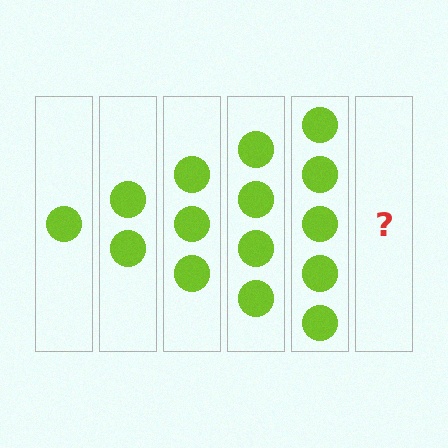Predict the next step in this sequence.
The next step is 6 circles.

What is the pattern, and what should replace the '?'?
The pattern is that each step adds one more circle. The '?' should be 6 circles.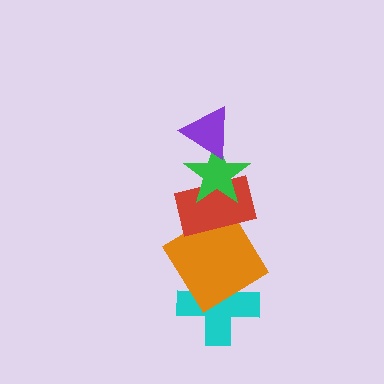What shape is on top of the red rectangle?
The green star is on top of the red rectangle.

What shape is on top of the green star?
The purple triangle is on top of the green star.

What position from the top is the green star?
The green star is 2nd from the top.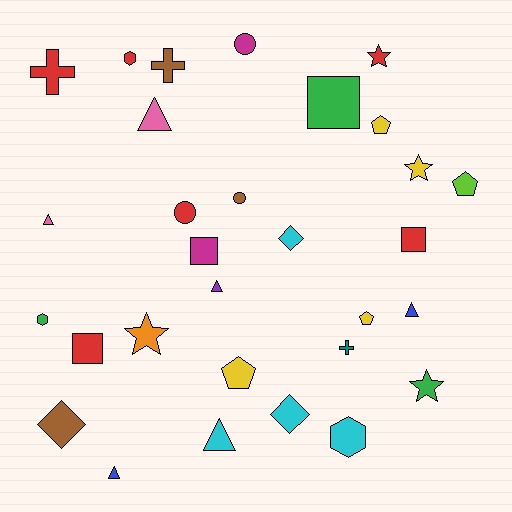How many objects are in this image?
There are 30 objects.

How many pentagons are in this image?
There are 4 pentagons.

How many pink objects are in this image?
There are 2 pink objects.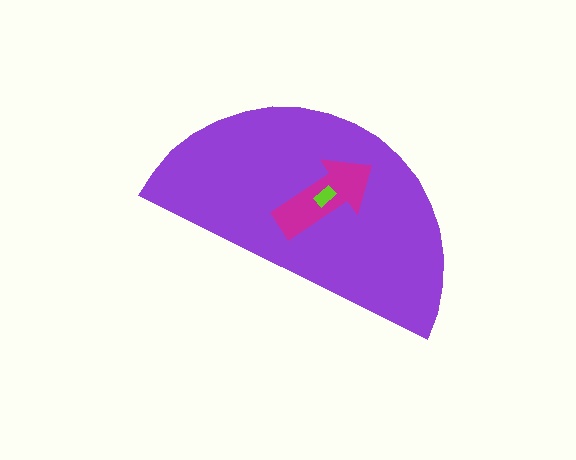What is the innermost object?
The lime rectangle.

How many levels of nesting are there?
3.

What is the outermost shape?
The purple semicircle.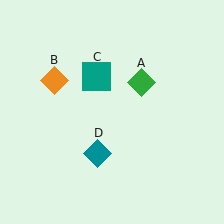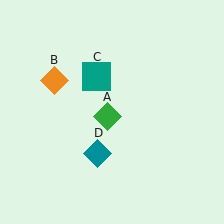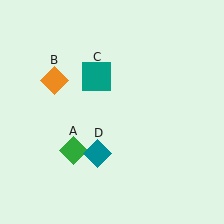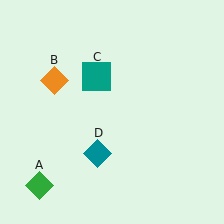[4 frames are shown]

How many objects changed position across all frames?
1 object changed position: green diamond (object A).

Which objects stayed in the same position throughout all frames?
Orange diamond (object B) and teal square (object C) and teal diamond (object D) remained stationary.